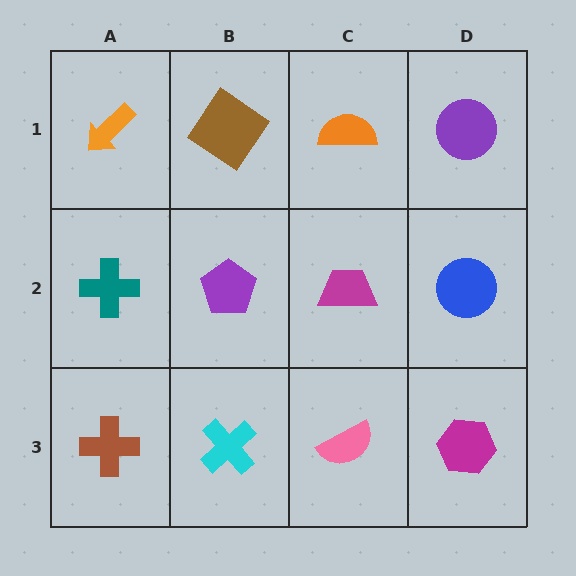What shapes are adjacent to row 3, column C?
A magenta trapezoid (row 2, column C), a cyan cross (row 3, column B), a magenta hexagon (row 3, column D).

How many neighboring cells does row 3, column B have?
3.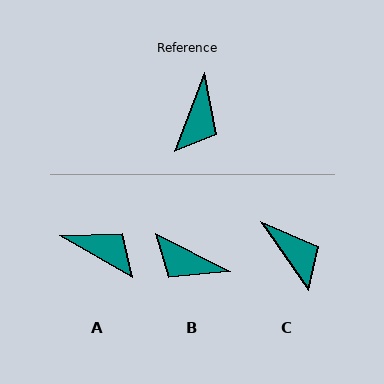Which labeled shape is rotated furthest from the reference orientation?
B, about 96 degrees away.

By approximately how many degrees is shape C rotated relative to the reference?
Approximately 56 degrees counter-clockwise.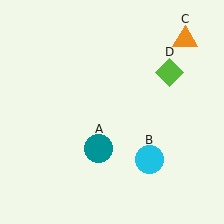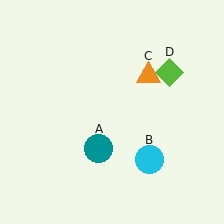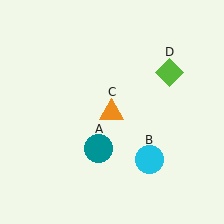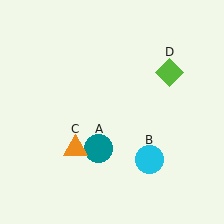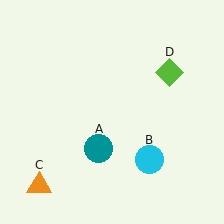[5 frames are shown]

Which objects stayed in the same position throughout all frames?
Teal circle (object A) and cyan circle (object B) and lime diamond (object D) remained stationary.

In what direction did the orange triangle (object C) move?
The orange triangle (object C) moved down and to the left.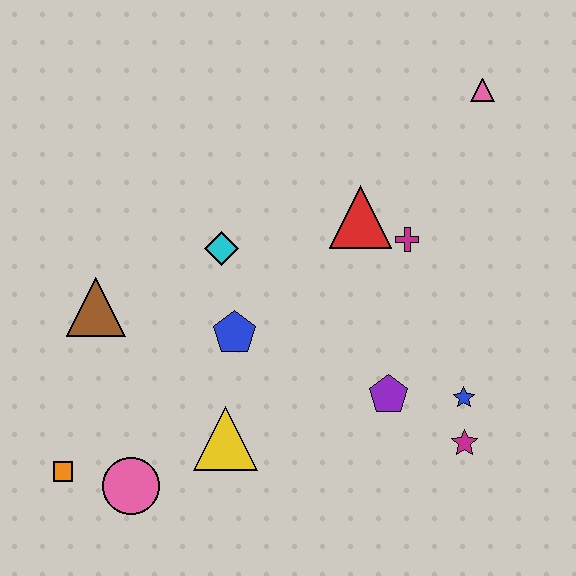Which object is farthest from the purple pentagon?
The orange square is farthest from the purple pentagon.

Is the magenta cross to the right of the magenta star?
No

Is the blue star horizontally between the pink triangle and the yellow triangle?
Yes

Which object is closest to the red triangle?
The magenta cross is closest to the red triangle.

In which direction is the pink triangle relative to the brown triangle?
The pink triangle is to the right of the brown triangle.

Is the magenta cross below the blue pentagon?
No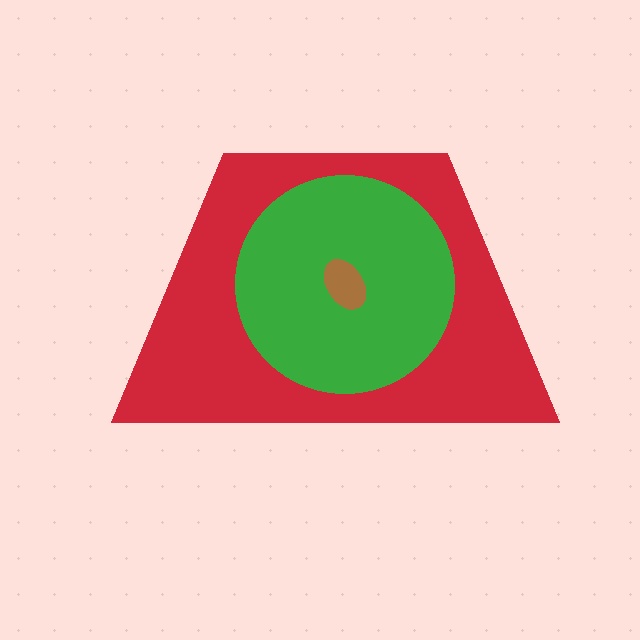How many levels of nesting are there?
3.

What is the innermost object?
The brown ellipse.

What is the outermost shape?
The red trapezoid.